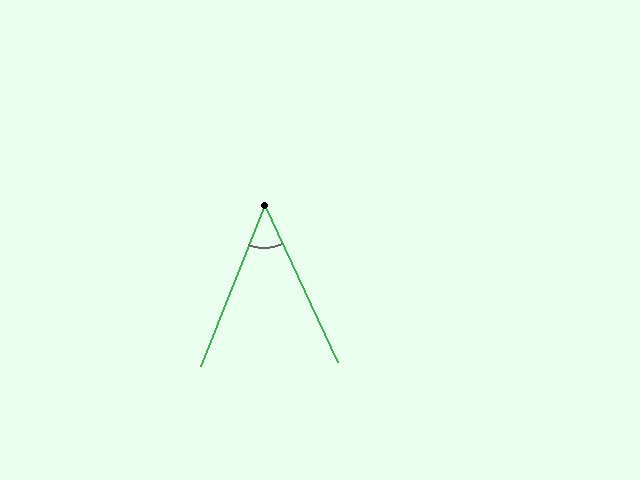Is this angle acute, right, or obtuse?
It is acute.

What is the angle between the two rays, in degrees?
Approximately 47 degrees.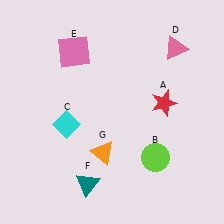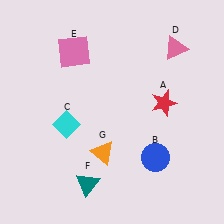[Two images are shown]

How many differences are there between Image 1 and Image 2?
There is 1 difference between the two images.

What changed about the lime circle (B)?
In Image 1, B is lime. In Image 2, it changed to blue.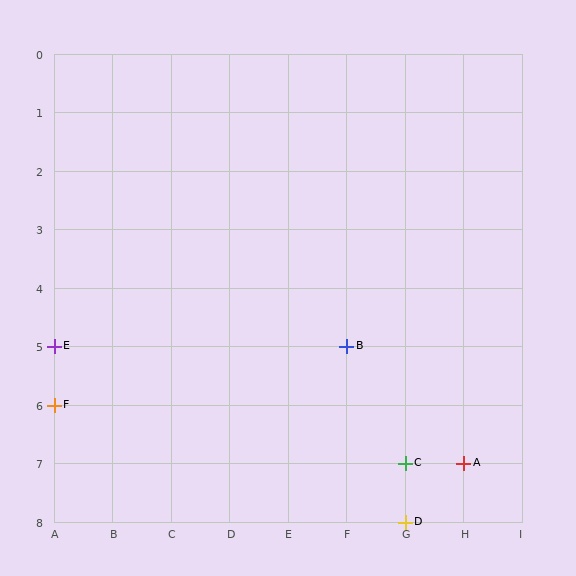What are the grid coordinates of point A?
Point A is at grid coordinates (H, 7).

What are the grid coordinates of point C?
Point C is at grid coordinates (G, 7).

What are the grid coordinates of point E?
Point E is at grid coordinates (A, 5).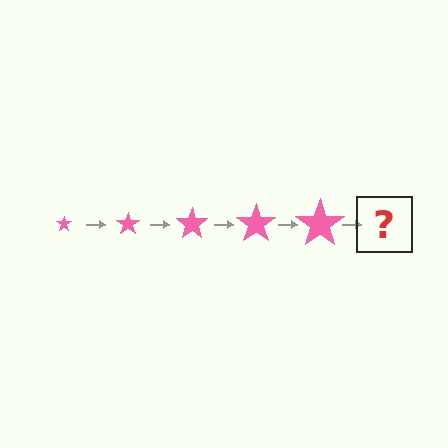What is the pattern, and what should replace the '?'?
The pattern is that the star gets progressively larger each step. The '?' should be a pink star, larger than the previous one.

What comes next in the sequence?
The next element should be a pink star, larger than the previous one.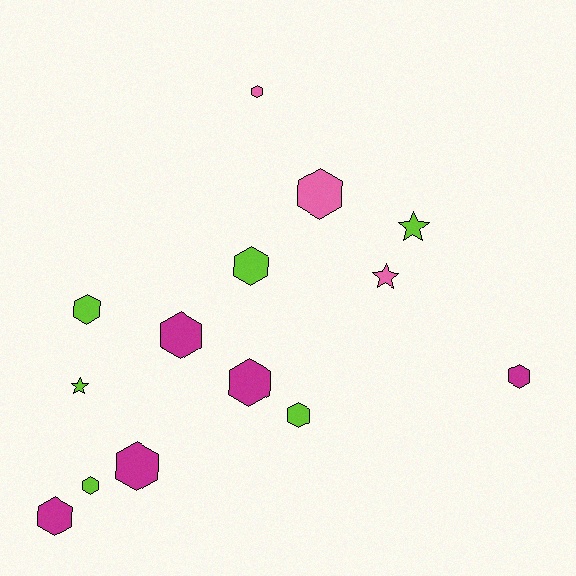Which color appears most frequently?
Lime, with 6 objects.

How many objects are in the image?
There are 14 objects.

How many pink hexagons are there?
There are 2 pink hexagons.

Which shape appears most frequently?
Hexagon, with 11 objects.